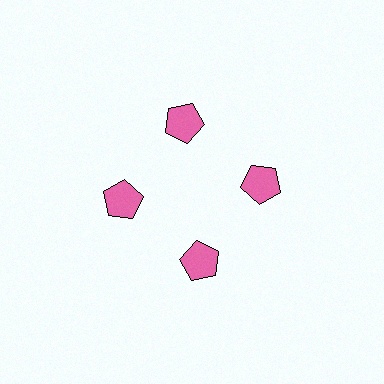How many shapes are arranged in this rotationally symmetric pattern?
There are 4 shapes, arranged in 4 groups of 1.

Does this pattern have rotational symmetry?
Yes, this pattern has 4-fold rotational symmetry. It looks the same after rotating 90 degrees around the center.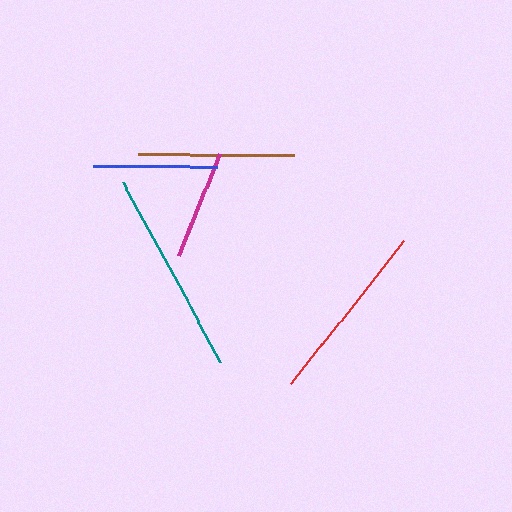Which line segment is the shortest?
The magenta line is the shortest at approximately 111 pixels.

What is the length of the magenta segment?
The magenta segment is approximately 111 pixels long.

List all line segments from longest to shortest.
From longest to shortest: teal, red, brown, blue, magenta.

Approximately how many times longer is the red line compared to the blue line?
The red line is approximately 1.5 times the length of the blue line.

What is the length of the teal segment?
The teal segment is approximately 205 pixels long.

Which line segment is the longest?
The teal line is the longest at approximately 205 pixels.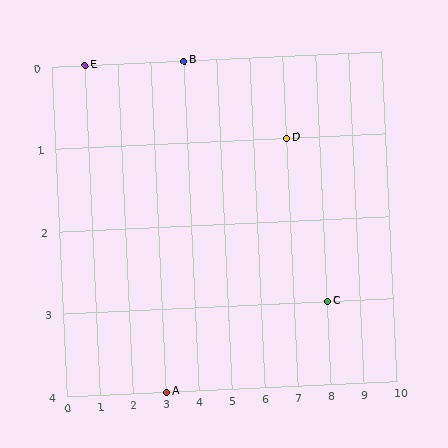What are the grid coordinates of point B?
Point B is at grid coordinates (4, 0).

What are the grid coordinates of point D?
Point D is at grid coordinates (7, 1).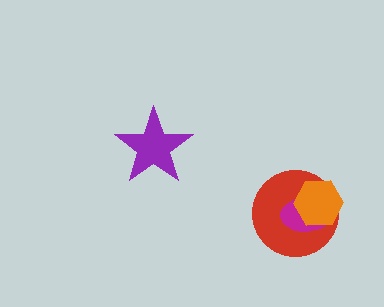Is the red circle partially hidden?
Yes, it is partially covered by another shape.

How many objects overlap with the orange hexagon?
2 objects overlap with the orange hexagon.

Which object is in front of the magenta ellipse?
The orange hexagon is in front of the magenta ellipse.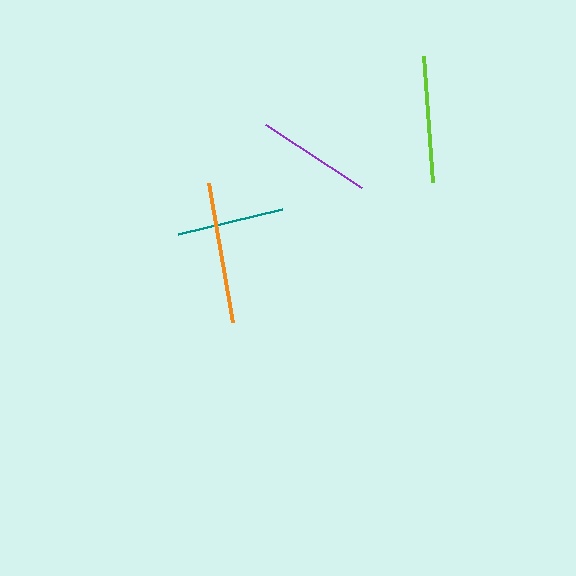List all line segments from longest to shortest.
From longest to shortest: orange, lime, purple, teal.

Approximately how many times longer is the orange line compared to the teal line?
The orange line is approximately 1.3 times the length of the teal line.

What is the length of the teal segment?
The teal segment is approximately 107 pixels long.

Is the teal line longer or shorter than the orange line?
The orange line is longer than the teal line.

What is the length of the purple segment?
The purple segment is approximately 115 pixels long.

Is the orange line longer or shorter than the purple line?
The orange line is longer than the purple line.